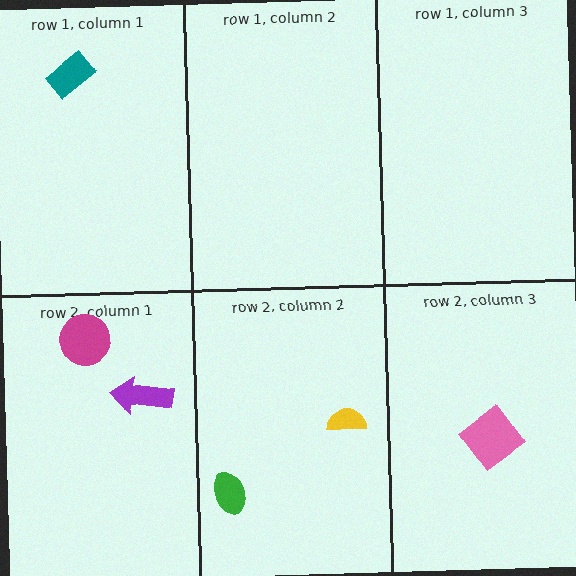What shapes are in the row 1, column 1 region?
The teal rectangle.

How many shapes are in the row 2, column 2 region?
2.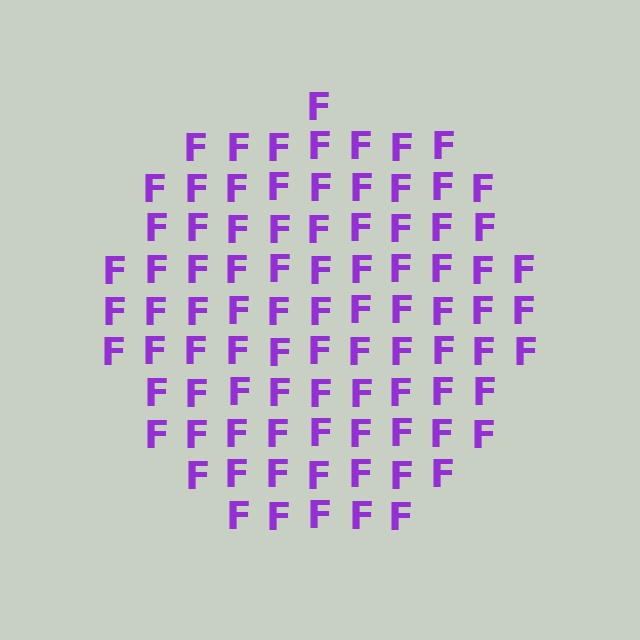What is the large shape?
The large shape is a circle.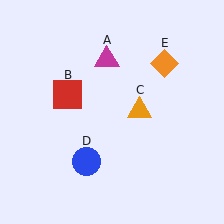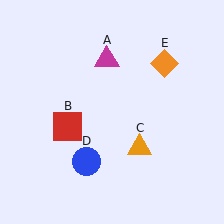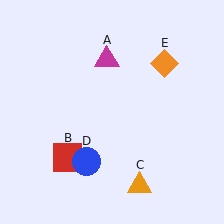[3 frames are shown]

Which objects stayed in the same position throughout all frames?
Magenta triangle (object A) and blue circle (object D) and orange diamond (object E) remained stationary.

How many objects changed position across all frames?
2 objects changed position: red square (object B), orange triangle (object C).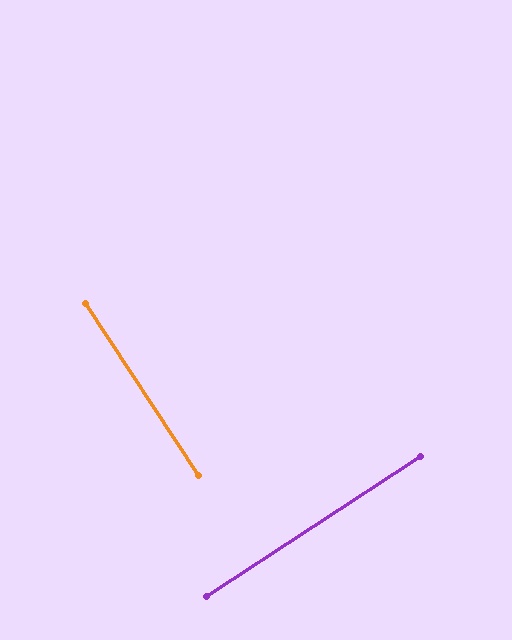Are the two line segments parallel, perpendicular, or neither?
Perpendicular — they meet at approximately 90°.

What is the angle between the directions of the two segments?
Approximately 90 degrees.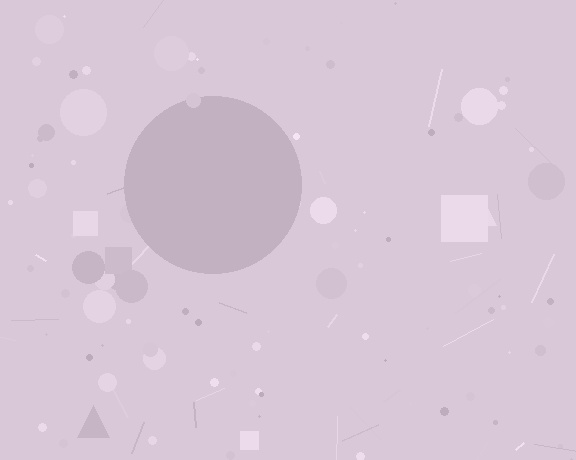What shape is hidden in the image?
A circle is hidden in the image.